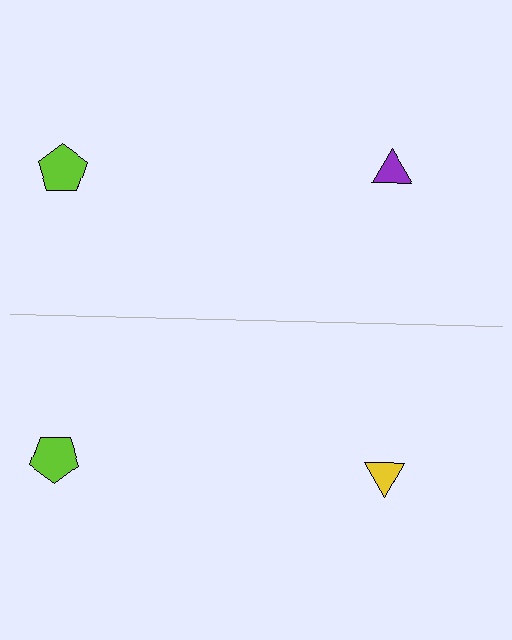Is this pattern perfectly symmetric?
No, the pattern is not perfectly symmetric. The yellow triangle on the bottom side breaks the symmetry — its mirror counterpart is purple.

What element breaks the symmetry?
The yellow triangle on the bottom side breaks the symmetry — its mirror counterpart is purple.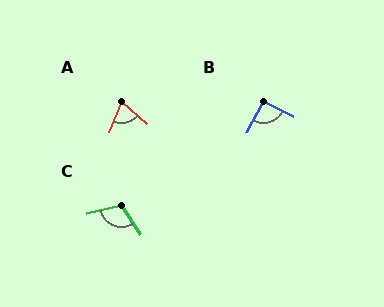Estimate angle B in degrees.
Approximately 92 degrees.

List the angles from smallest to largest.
A (71°), B (92°), C (110°).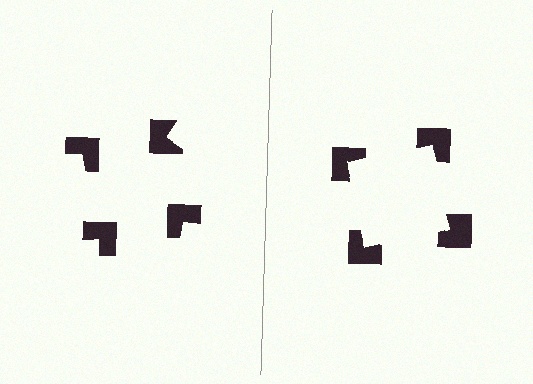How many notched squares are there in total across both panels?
8 — 4 on each side.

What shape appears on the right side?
An illusory square.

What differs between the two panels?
The notched squares are positioned identically on both sides; only the wedge orientations differ. On the right they align to a square; on the left they are misaligned.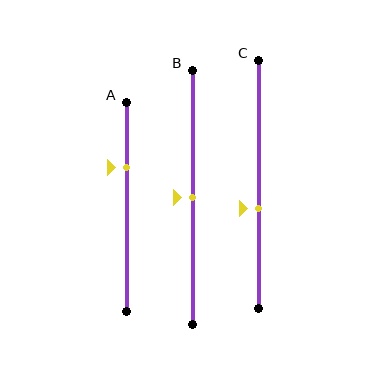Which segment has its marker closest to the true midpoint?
Segment B has its marker closest to the true midpoint.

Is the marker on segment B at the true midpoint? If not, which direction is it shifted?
Yes, the marker on segment B is at the true midpoint.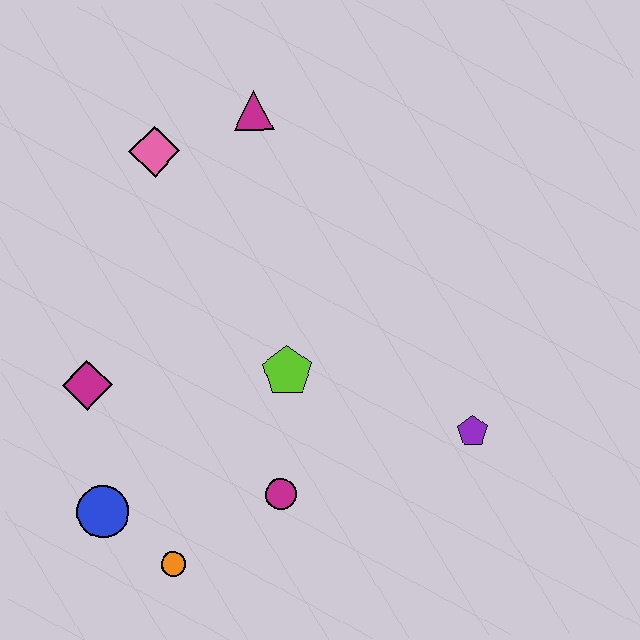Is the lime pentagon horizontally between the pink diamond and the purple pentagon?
Yes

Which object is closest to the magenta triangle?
The pink diamond is closest to the magenta triangle.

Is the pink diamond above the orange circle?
Yes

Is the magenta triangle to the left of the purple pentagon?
Yes